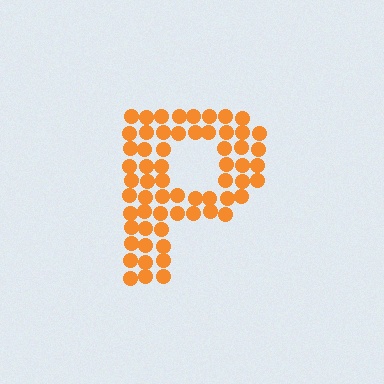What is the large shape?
The large shape is the letter P.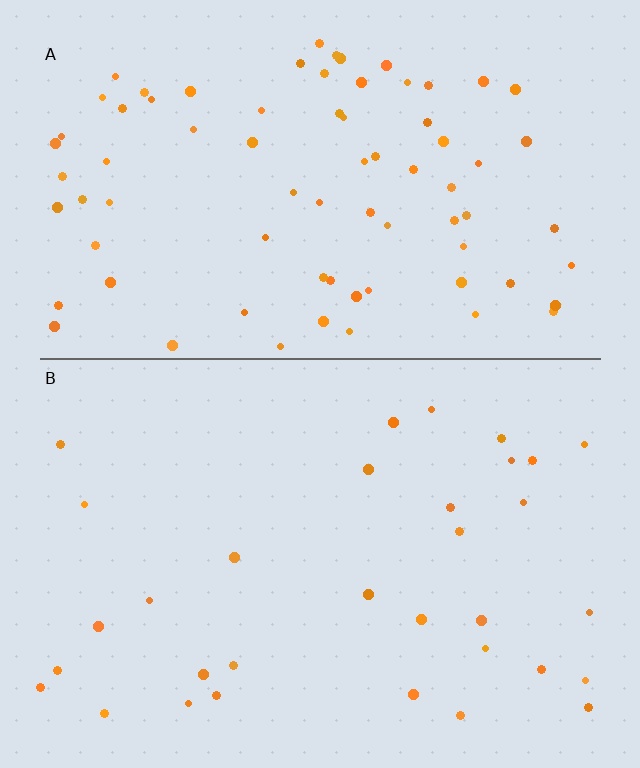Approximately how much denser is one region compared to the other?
Approximately 2.4× — region A over region B.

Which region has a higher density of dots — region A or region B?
A (the top).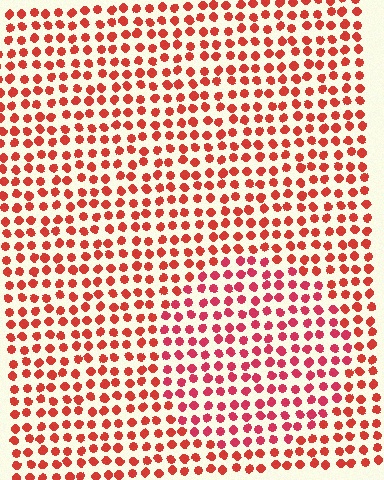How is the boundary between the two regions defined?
The boundary is defined purely by a slight shift in hue (about 18 degrees). Spacing, size, and orientation are identical on both sides.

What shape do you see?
I see a circle.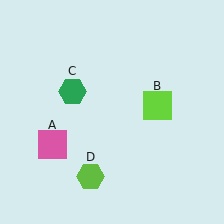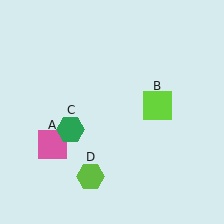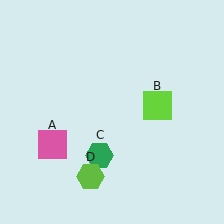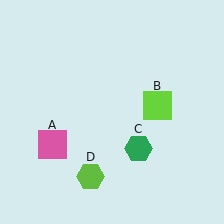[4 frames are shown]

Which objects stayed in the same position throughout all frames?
Pink square (object A) and lime square (object B) and lime hexagon (object D) remained stationary.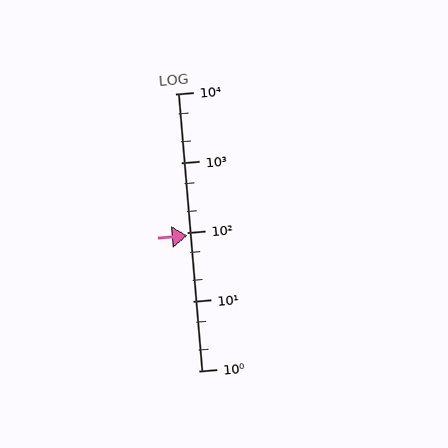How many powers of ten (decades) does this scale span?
The scale spans 4 decades, from 1 to 10000.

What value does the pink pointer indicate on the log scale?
The pointer indicates approximately 90.